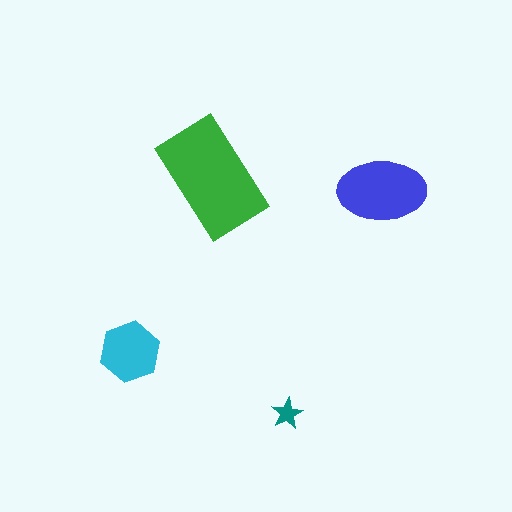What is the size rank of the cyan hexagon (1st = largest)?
3rd.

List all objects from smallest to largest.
The teal star, the cyan hexagon, the blue ellipse, the green rectangle.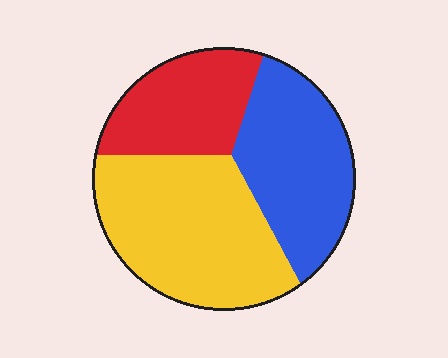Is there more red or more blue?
Blue.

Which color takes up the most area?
Yellow, at roughly 45%.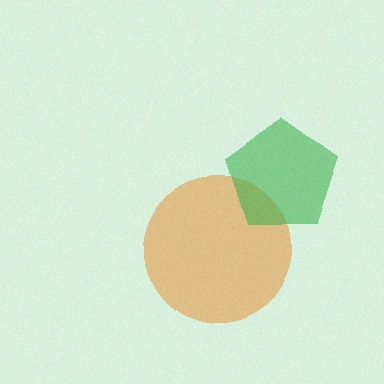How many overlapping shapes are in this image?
There are 2 overlapping shapes in the image.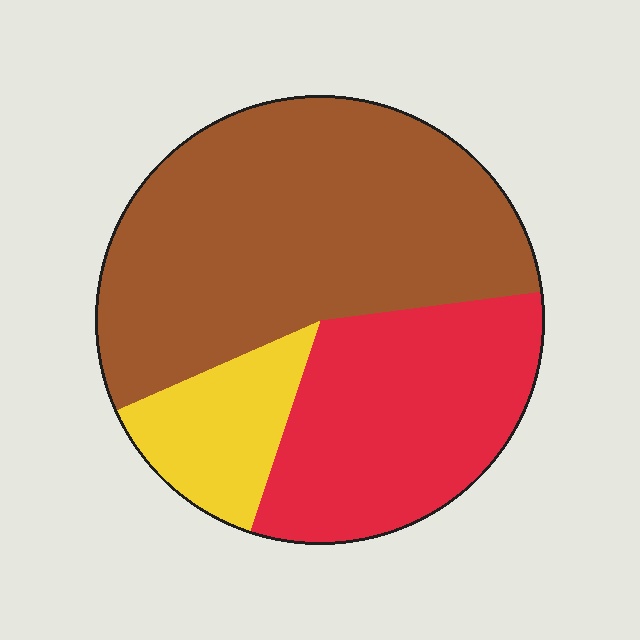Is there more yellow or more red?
Red.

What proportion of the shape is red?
Red covers around 30% of the shape.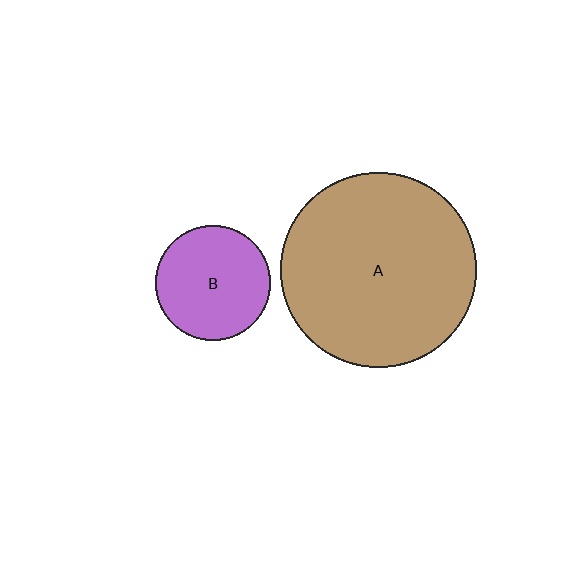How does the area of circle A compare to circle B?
Approximately 2.9 times.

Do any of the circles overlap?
No, none of the circles overlap.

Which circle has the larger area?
Circle A (brown).